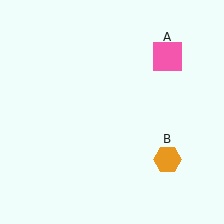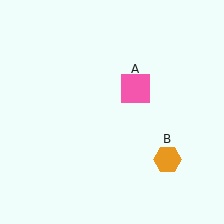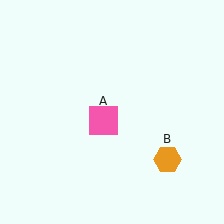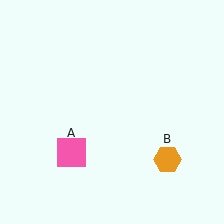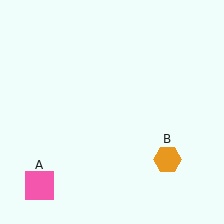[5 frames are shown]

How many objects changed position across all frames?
1 object changed position: pink square (object A).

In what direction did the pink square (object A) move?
The pink square (object A) moved down and to the left.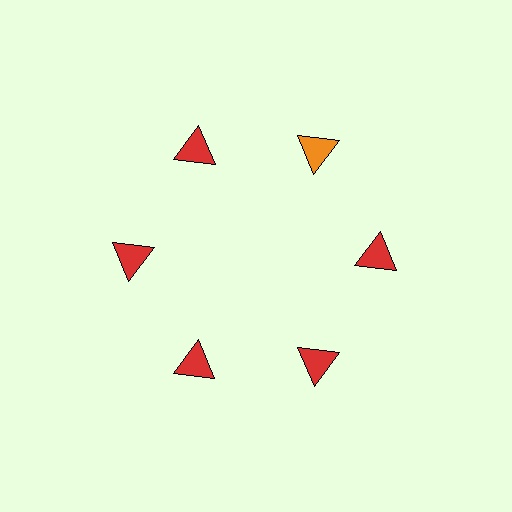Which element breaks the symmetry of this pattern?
The orange triangle at roughly the 1 o'clock position breaks the symmetry. All other shapes are red triangles.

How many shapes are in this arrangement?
There are 6 shapes arranged in a ring pattern.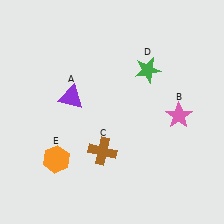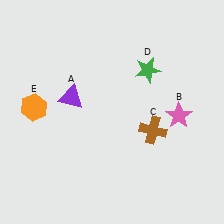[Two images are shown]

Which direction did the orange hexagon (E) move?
The orange hexagon (E) moved up.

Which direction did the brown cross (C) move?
The brown cross (C) moved right.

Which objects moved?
The objects that moved are: the brown cross (C), the orange hexagon (E).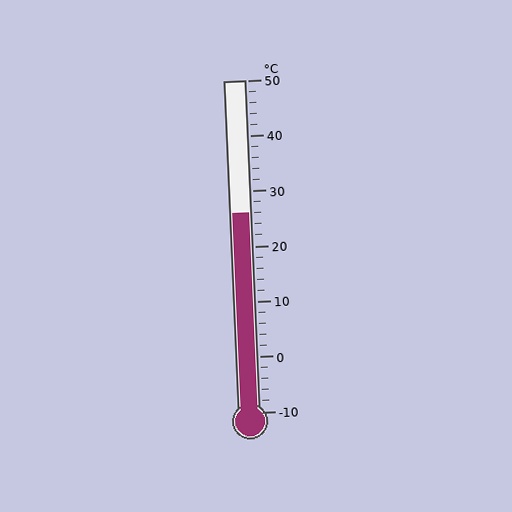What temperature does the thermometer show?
The thermometer shows approximately 26°C.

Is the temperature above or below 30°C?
The temperature is below 30°C.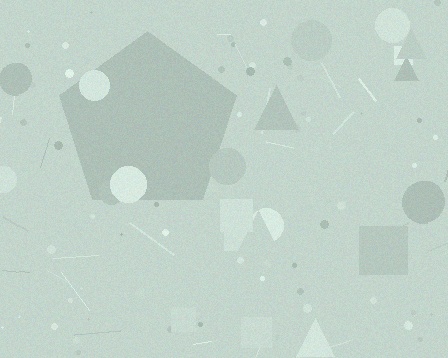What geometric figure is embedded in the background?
A pentagon is embedded in the background.